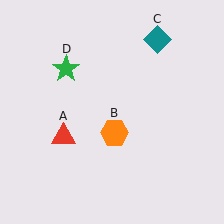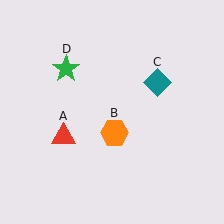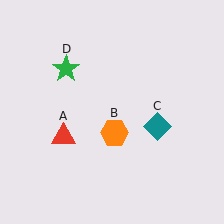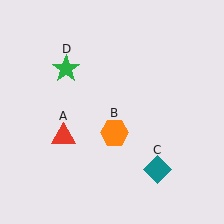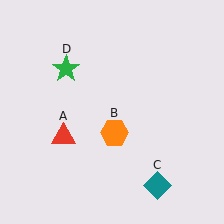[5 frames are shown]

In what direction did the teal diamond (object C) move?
The teal diamond (object C) moved down.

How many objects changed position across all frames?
1 object changed position: teal diamond (object C).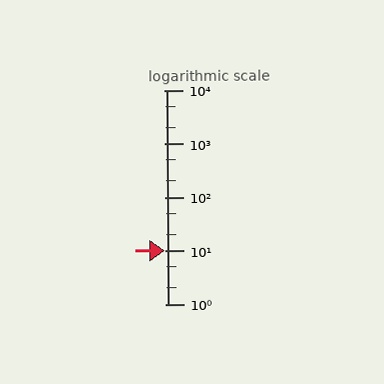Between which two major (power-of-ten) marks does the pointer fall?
The pointer is between 10 and 100.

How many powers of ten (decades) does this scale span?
The scale spans 4 decades, from 1 to 10000.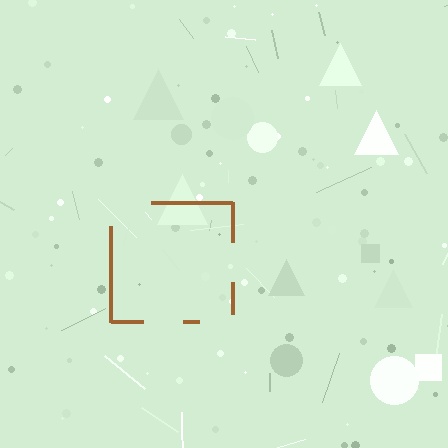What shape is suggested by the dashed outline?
The dashed outline suggests a square.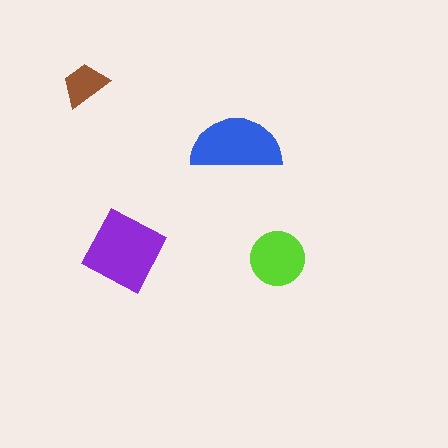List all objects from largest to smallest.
The purple square, the blue semicircle, the lime circle, the brown trapezoid.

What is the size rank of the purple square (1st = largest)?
1st.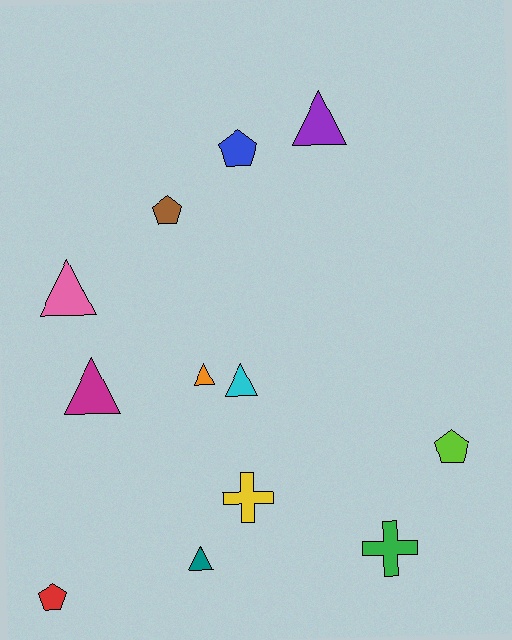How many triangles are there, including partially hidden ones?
There are 6 triangles.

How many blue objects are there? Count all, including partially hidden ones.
There is 1 blue object.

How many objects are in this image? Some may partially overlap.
There are 12 objects.